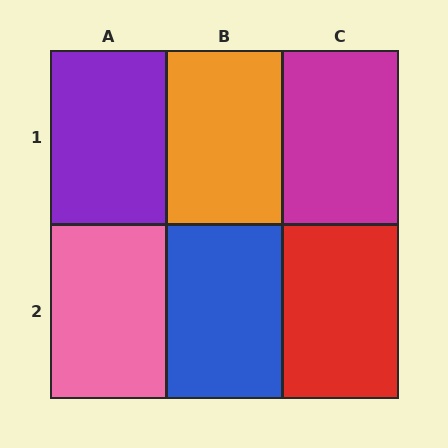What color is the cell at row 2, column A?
Pink.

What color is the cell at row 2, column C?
Red.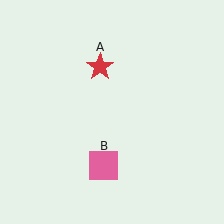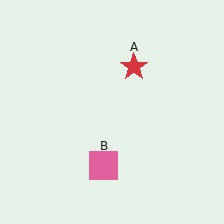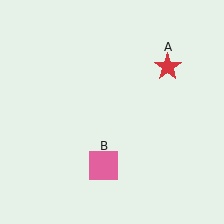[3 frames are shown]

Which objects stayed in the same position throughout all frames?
Pink square (object B) remained stationary.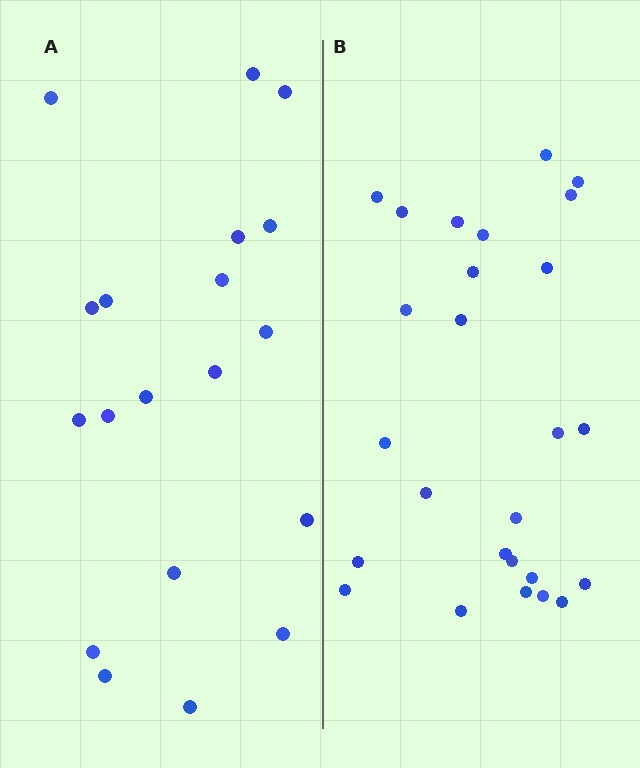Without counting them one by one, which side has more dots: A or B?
Region B (the right region) has more dots.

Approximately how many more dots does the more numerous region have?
Region B has roughly 8 or so more dots than region A.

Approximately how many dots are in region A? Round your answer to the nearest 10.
About 20 dots. (The exact count is 19, which rounds to 20.)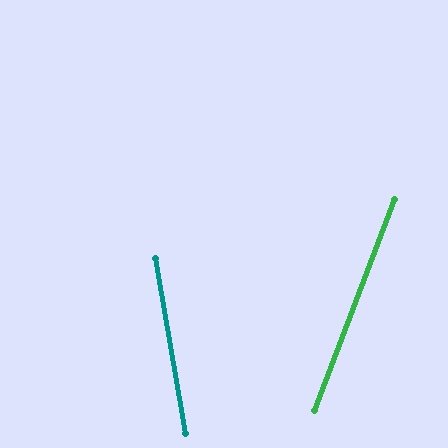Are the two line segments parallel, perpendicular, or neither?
Neither parallel nor perpendicular — they differ by about 30°.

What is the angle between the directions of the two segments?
Approximately 30 degrees.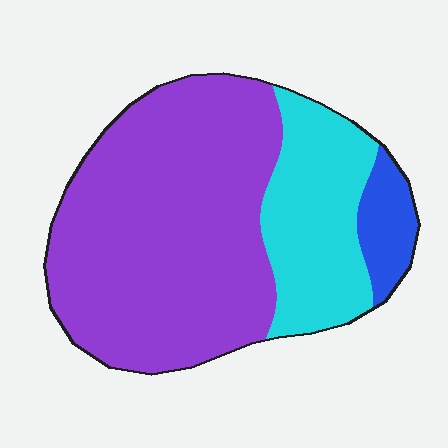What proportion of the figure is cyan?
Cyan takes up about one quarter (1/4) of the figure.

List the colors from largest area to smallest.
From largest to smallest: purple, cyan, blue.